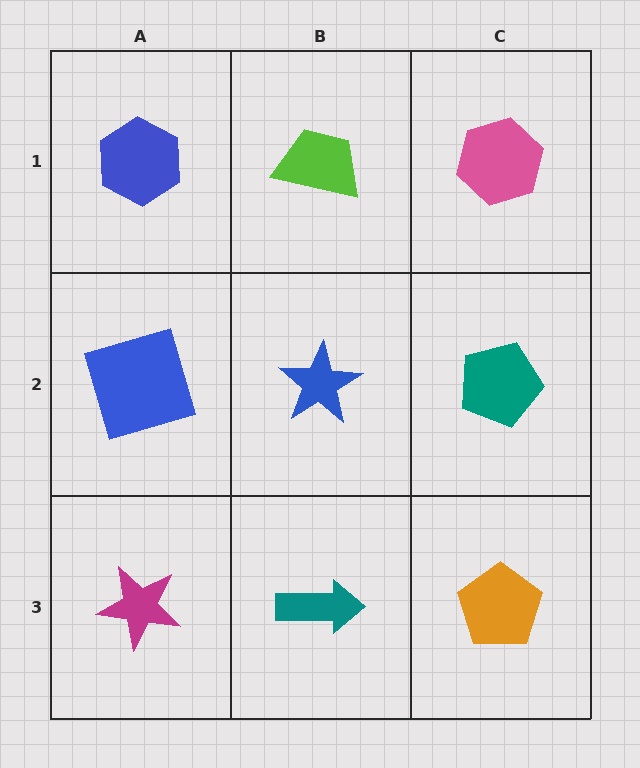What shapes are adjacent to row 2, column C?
A pink hexagon (row 1, column C), an orange pentagon (row 3, column C), a blue star (row 2, column B).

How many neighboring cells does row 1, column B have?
3.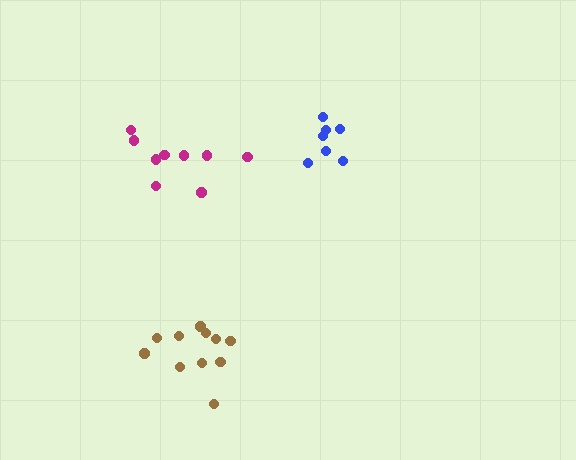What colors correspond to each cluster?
The clusters are colored: blue, brown, magenta.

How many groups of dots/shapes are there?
There are 3 groups.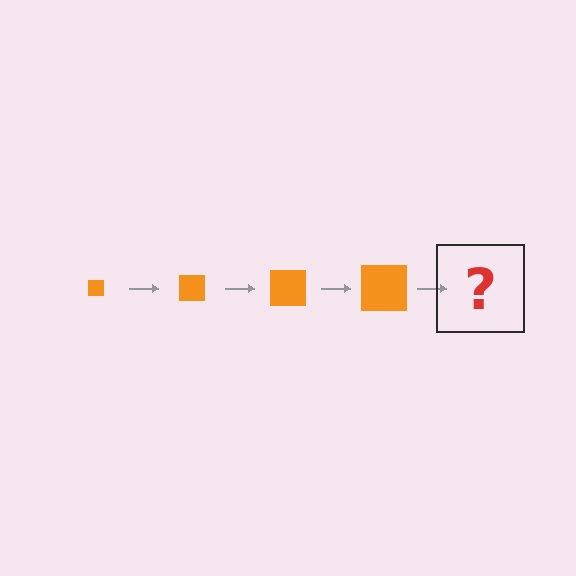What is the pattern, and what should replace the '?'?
The pattern is that the square gets progressively larger each step. The '?' should be an orange square, larger than the previous one.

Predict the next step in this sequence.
The next step is an orange square, larger than the previous one.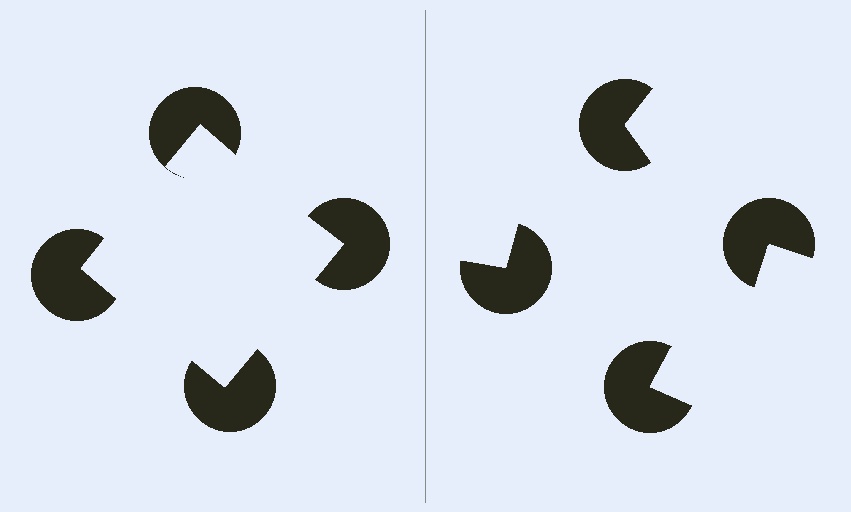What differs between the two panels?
The pac-man discs are positioned identically on both sides; only the wedge orientations differ. On the left they align to a square; on the right they are misaligned.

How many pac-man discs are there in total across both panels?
8 — 4 on each side.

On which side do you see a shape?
An illusory square appears on the left side. On the right side the wedge cuts are rotated, so no coherent shape forms.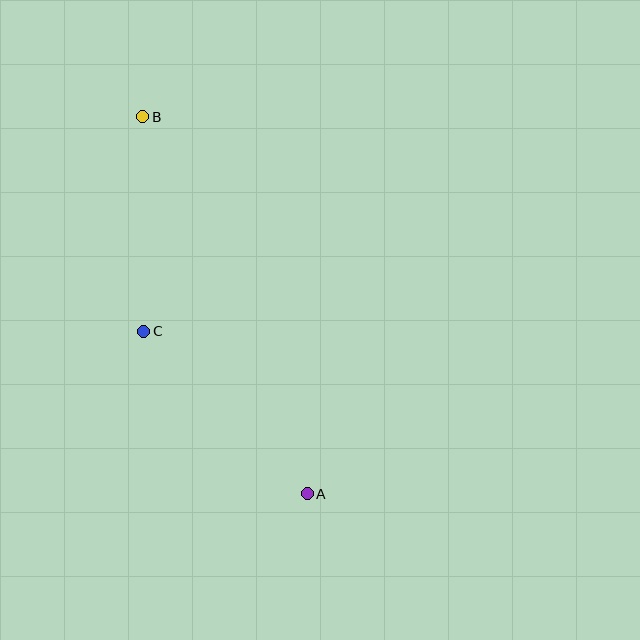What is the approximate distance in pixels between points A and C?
The distance between A and C is approximately 231 pixels.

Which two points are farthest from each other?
Points A and B are farthest from each other.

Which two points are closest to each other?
Points B and C are closest to each other.